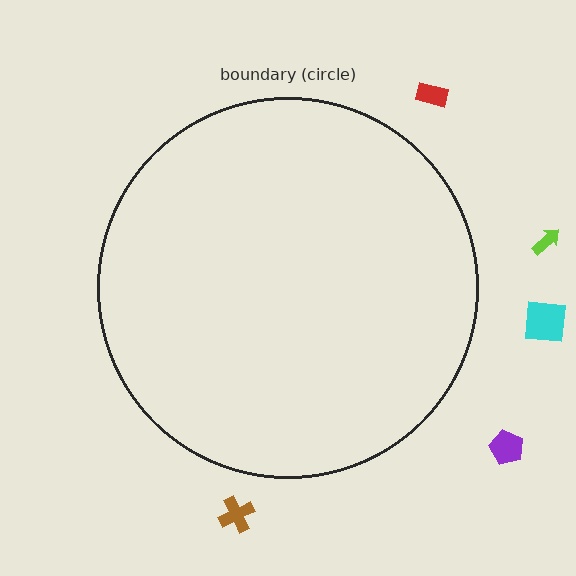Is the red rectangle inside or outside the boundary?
Outside.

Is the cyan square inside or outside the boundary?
Outside.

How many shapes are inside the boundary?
0 inside, 5 outside.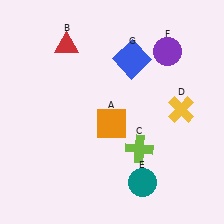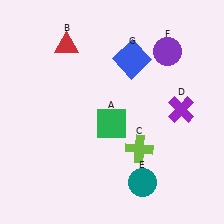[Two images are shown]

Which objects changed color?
A changed from orange to green. D changed from yellow to purple.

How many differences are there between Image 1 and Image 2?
There are 2 differences between the two images.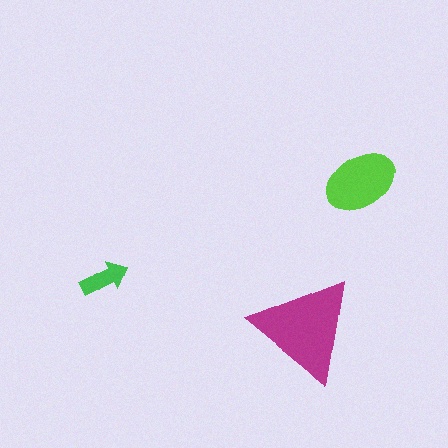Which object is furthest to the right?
The lime ellipse is rightmost.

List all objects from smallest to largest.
The green arrow, the lime ellipse, the magenta triangle.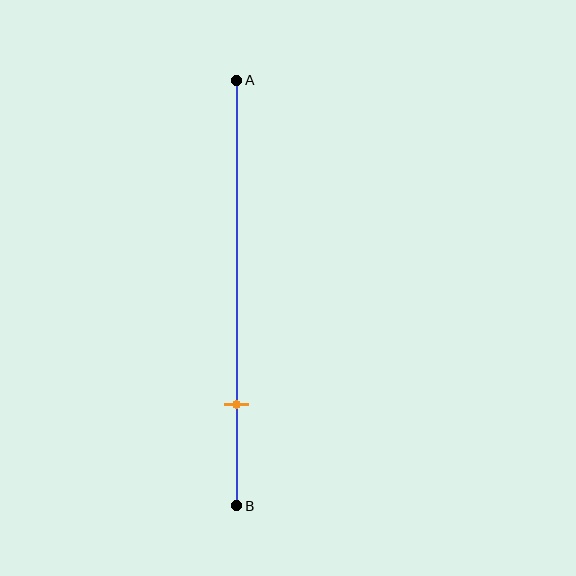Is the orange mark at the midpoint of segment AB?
No, the mark is at about 75% from A, not at the 50% midpoint.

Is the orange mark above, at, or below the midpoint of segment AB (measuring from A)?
The orange mark is below the midpoint of segment AB.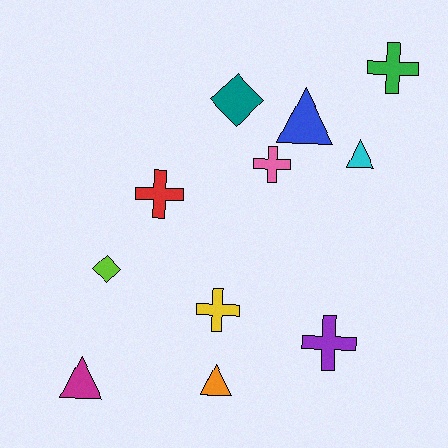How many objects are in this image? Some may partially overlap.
There are 11 objects.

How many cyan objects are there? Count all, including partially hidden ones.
There is 1 cyan object.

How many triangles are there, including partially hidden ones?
There are 4 triangles.